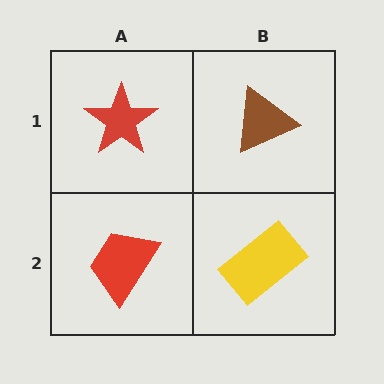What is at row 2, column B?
A yellow rectangle.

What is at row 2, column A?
A red trapezoid.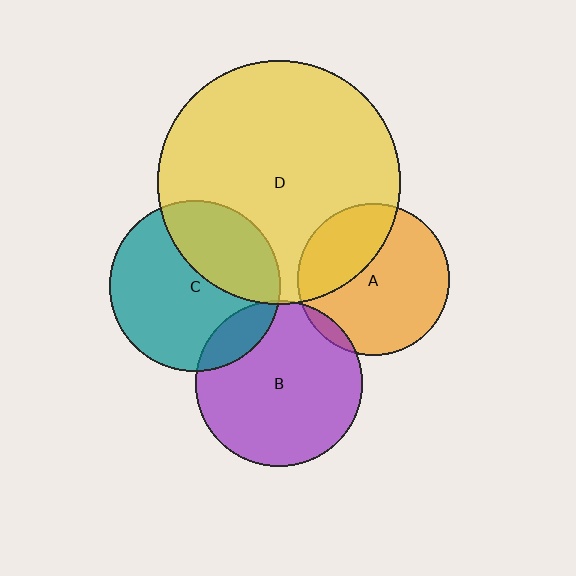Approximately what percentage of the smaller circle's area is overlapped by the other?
Approximately 35%.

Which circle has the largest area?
Circle D (yellow).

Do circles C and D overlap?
Yes.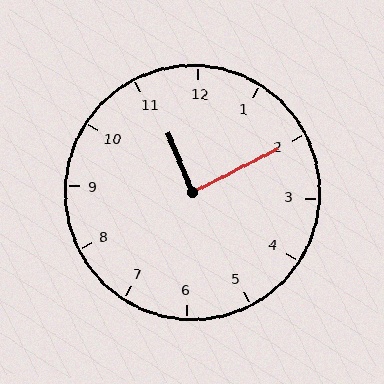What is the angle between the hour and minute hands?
Approximately 85 degrees.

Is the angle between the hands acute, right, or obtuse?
It is right.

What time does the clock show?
11:10.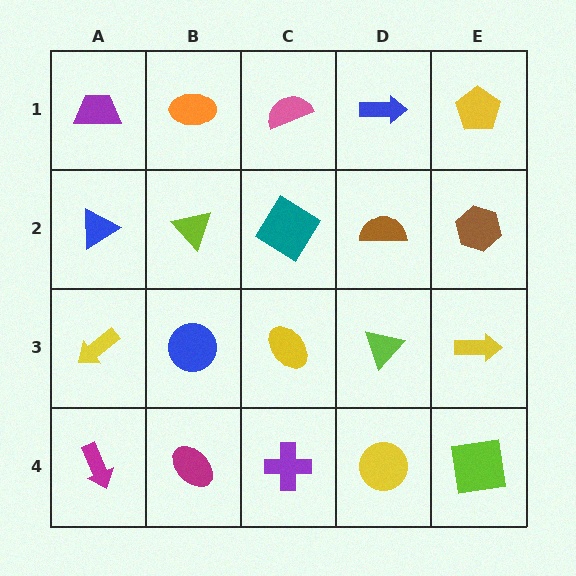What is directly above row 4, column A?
A yellow arrow.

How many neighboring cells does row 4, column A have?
2.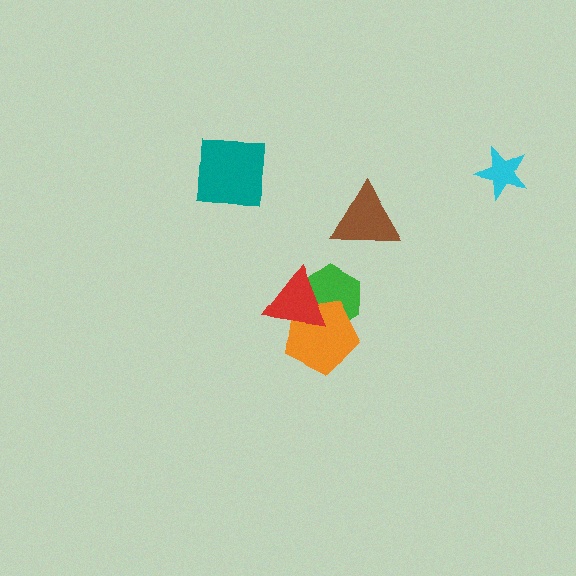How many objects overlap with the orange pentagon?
2 objects overlap with the orange pentagon.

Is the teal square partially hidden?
No, no other shape covers it.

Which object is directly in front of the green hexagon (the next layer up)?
The orange pentagon is directly in front of the green hexagon.